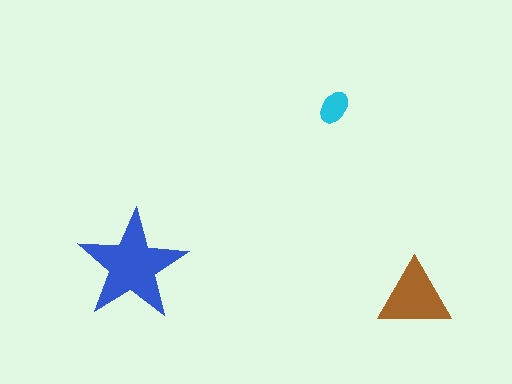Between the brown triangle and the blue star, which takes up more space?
The blue star.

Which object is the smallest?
The cyan ellipse.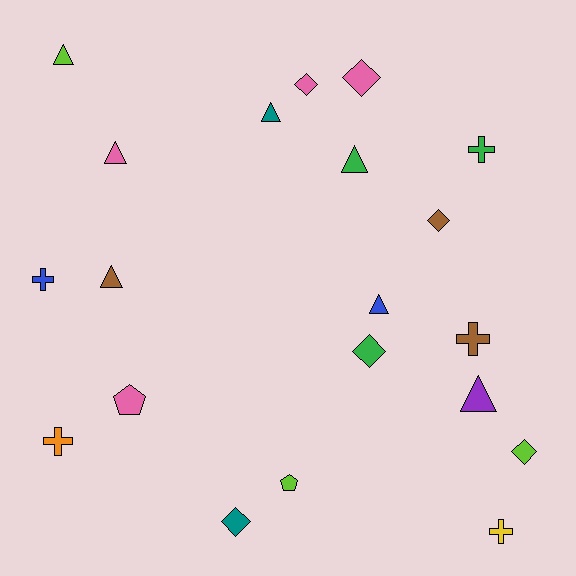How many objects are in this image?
There are 20 objects.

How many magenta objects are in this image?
There are no magenta objects.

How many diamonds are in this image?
There are 6 diamonds.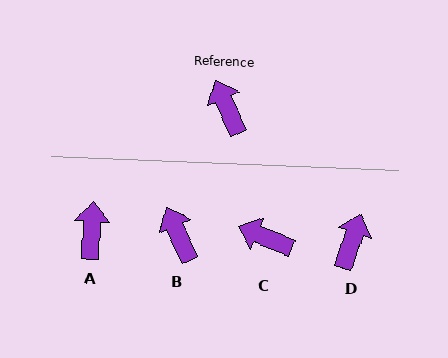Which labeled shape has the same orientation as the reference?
B.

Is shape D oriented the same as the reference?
No, it is off by about 43 degrees.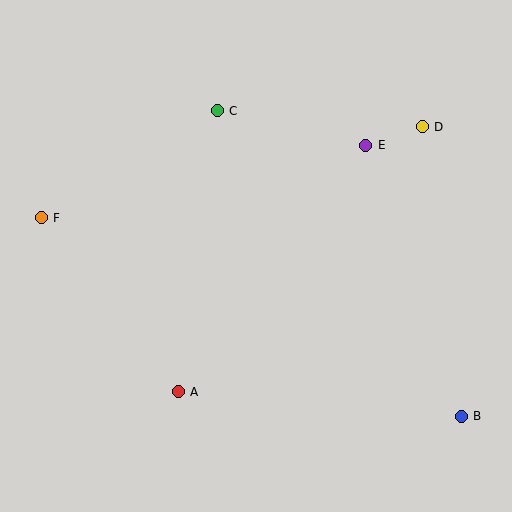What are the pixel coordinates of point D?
Point D is at (422, 127).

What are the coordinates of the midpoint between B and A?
The midpoint between B and A is at (320, 404).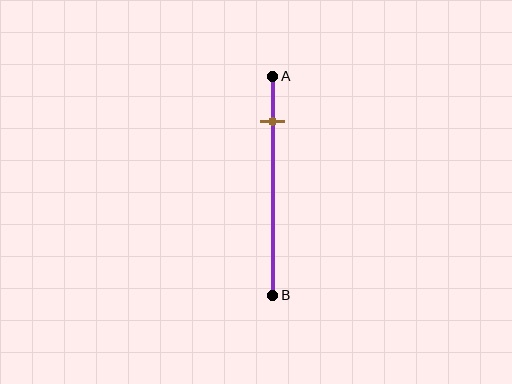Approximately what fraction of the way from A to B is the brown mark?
The brown mark is approximately 20% of the way from A to B.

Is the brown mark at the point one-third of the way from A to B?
No, the mark is at about 20% from A, not at the 33% one-third point.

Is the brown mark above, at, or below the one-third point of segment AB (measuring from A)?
The brown mark is above the one-third point of segment AB.